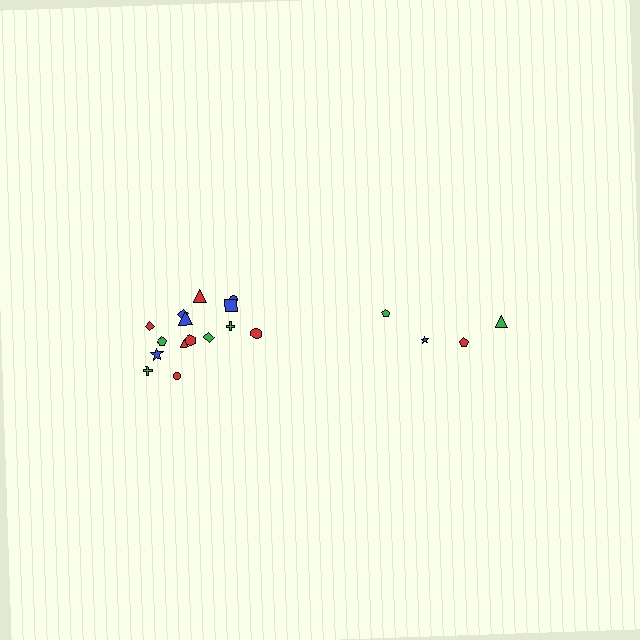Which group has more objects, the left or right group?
The left group.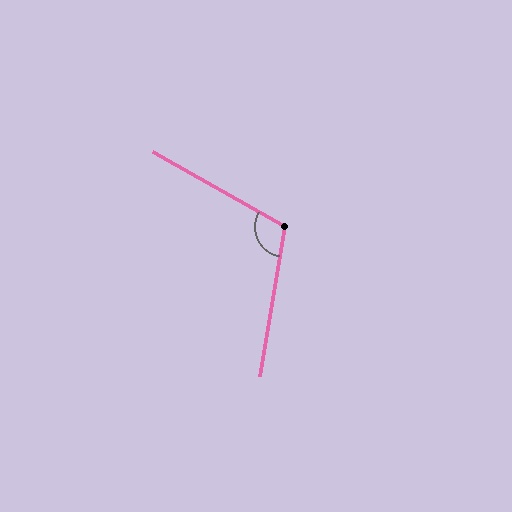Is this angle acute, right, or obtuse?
It is obtuse.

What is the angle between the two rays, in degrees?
Approximately 110 degrees.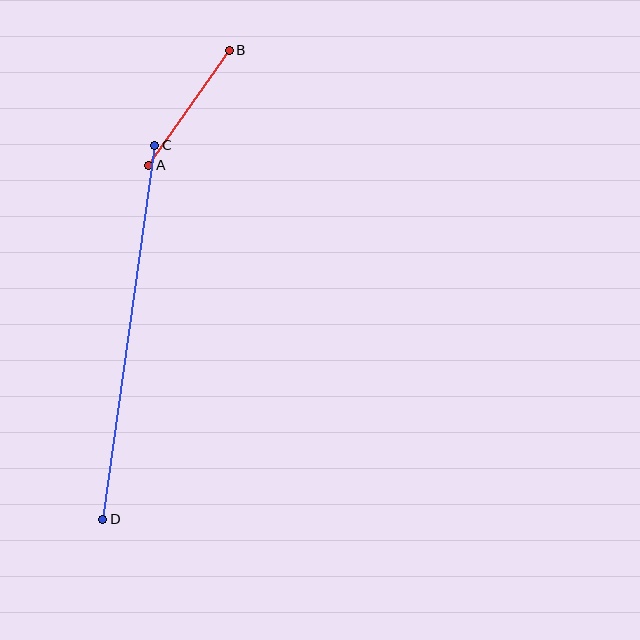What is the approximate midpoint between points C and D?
The midpoint is at approximately (129, 332) pixels.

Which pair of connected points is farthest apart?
Points C and D are farthest apart.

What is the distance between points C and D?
The distance is approximately 378 pixels.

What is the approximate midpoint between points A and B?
The midpoint is at approximately (189, 108) pixels.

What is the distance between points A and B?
The distance is approximately 141 pixels.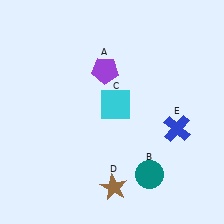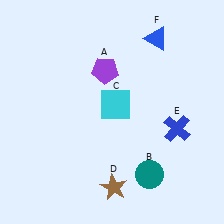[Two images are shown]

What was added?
A blue triangle (F) was added in Image 2.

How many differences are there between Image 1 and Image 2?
There is 1 difference between the two images.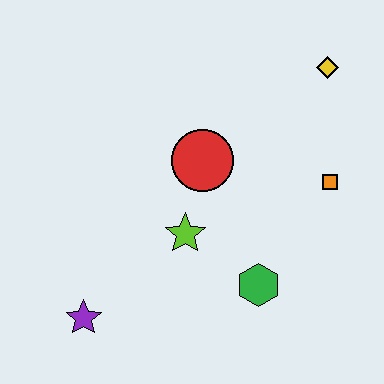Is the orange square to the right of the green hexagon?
Yes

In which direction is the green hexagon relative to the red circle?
The green hexagon is below the red circle.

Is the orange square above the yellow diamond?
No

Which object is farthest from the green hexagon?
The yellow diamond is farthest from the green hexagon.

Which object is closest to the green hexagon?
The lime star is closest to the green hexagon.